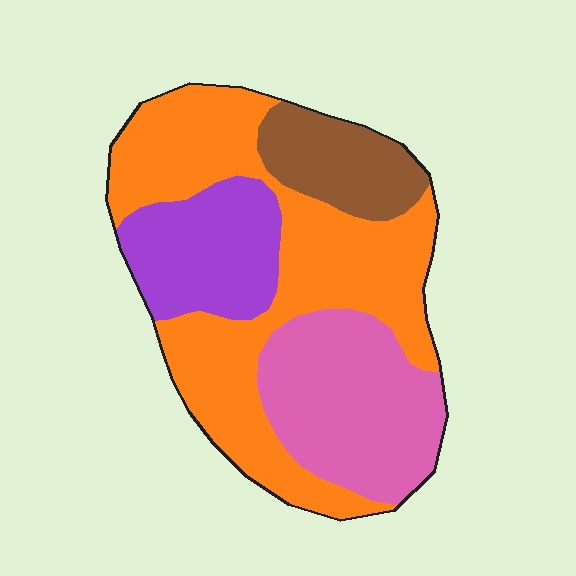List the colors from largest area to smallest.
From largest to smallest: orange, pink, purple, brown.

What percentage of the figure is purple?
Purple covers about 15% of the figure.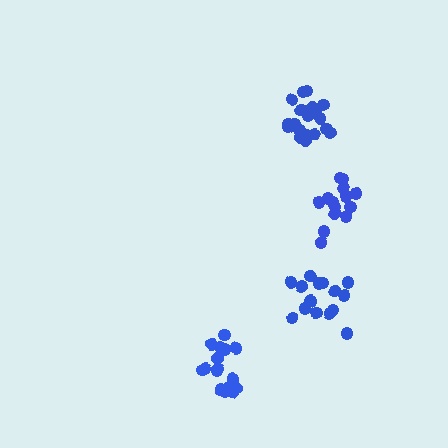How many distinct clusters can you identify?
There are 4 distinct clusters.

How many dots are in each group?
Group 1: 16 dots, Group 2: 17 dots, Group 3: 20 dots, Group 4: 14 dots (67 total).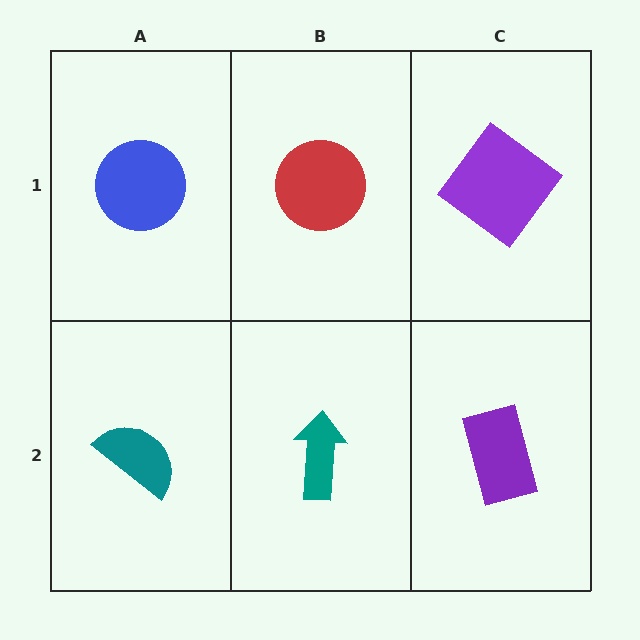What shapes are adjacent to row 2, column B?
A red circle (row 1, column B), a teal semicircle (row 2, column A), a purple rectangle (row 2, column C).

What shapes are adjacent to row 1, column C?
A purple rectangle (row 2, column C), a red circle (row 1, column B).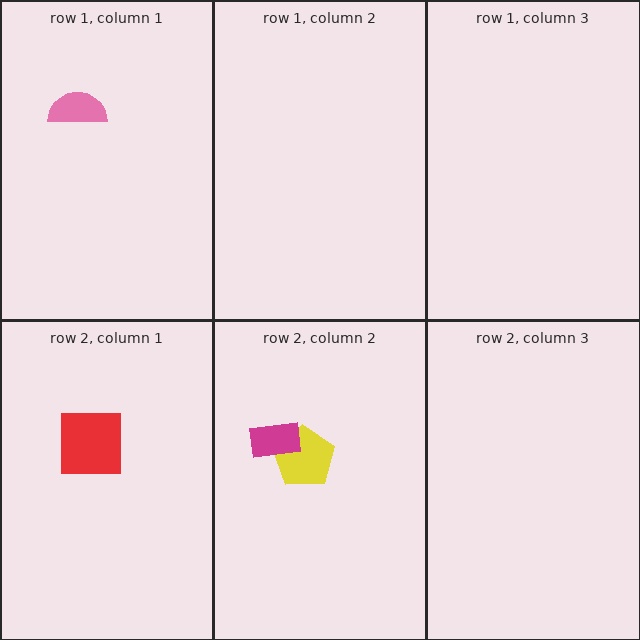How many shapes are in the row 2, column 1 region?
1.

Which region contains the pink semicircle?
The row 1, column 1 region.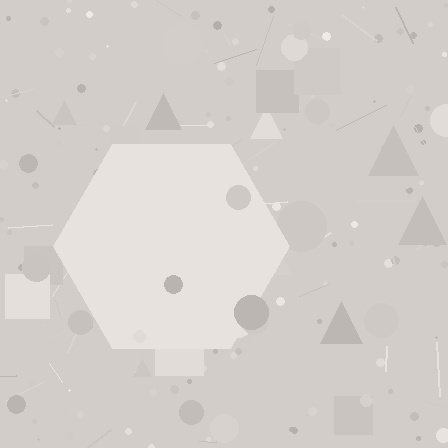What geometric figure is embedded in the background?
A hexagon is embedded in the background.